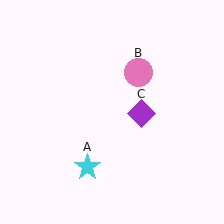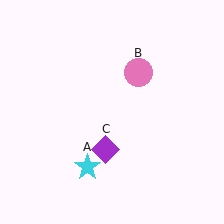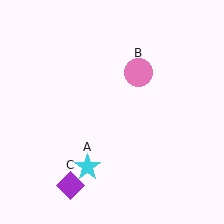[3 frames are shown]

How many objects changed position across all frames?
1 object changed position: purple diamond (object C).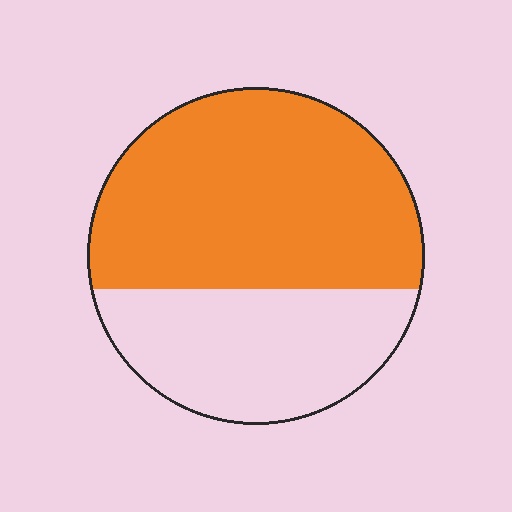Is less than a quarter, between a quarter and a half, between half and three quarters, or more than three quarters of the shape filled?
Between half and three quarters.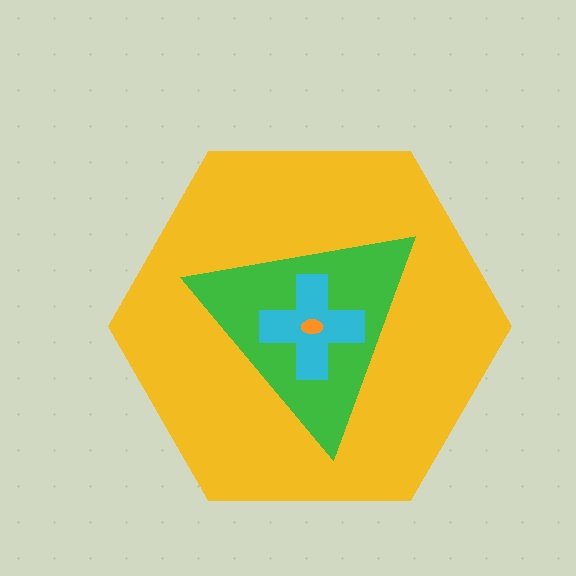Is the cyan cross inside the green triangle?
Yes.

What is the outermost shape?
The yellow hexagon.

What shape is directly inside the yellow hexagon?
The green triangle.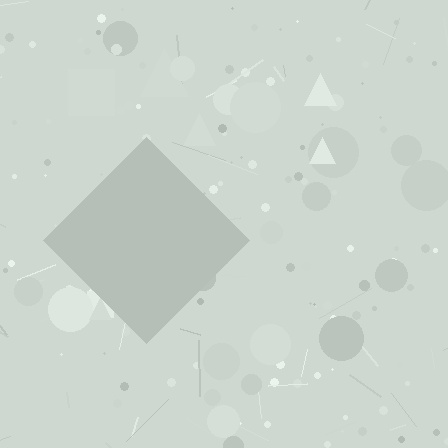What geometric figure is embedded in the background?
A diamond is embedded in the background.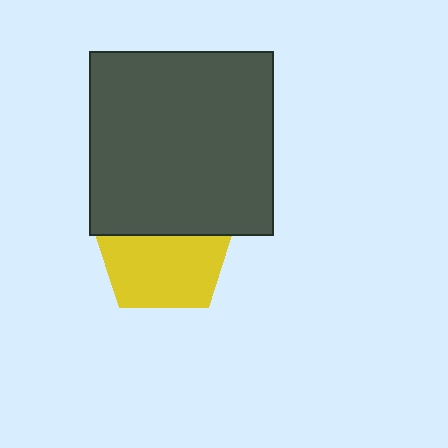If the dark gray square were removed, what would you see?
You would see the complete yellow pentagon.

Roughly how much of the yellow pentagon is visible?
About half of it is visible (roughly 59%).